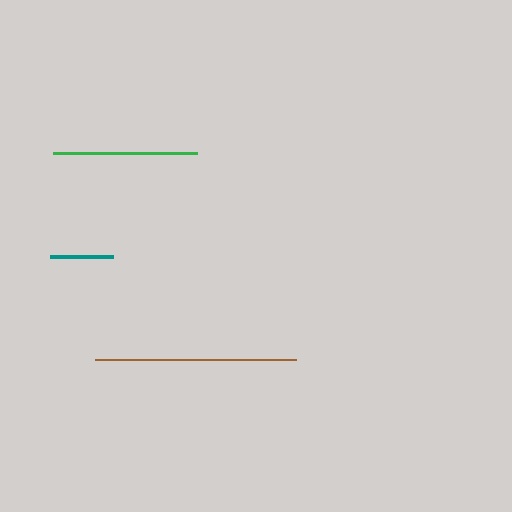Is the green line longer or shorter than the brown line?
The brown line is longer than the green line.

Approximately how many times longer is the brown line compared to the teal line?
The brown line is approximately 3.2 times the length of the teal line.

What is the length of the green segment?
The green segment is approximately 144 pixels long.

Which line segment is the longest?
The brown line is the longest at approximately 200 pixels.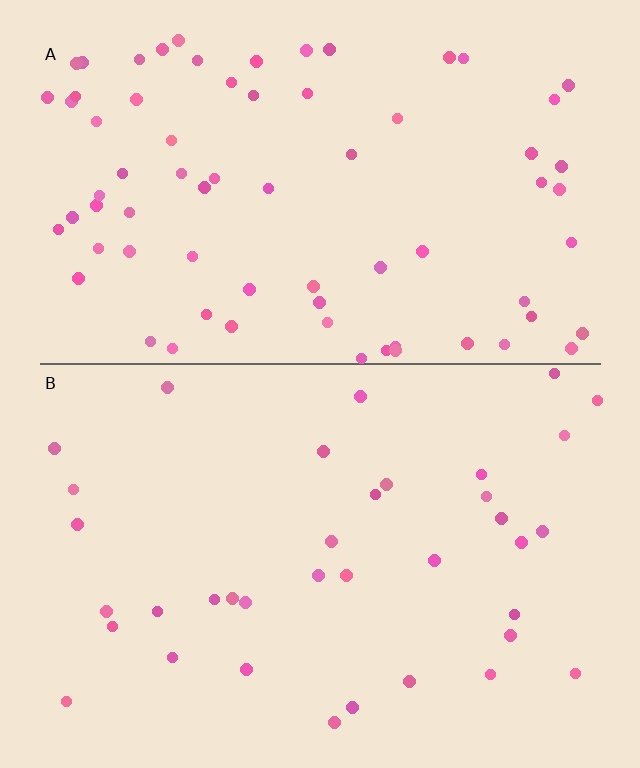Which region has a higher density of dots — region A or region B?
A (the top).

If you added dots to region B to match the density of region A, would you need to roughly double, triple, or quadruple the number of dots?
Approximately double.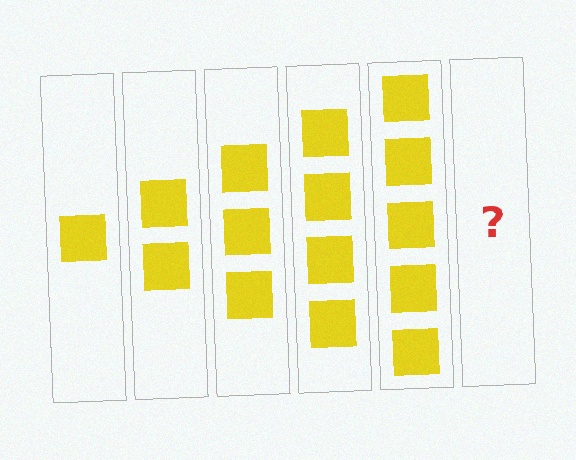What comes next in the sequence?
The next element should be 6 squares.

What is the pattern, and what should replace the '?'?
The pattern is that each step adds one more square. The '?' should be 6 squares.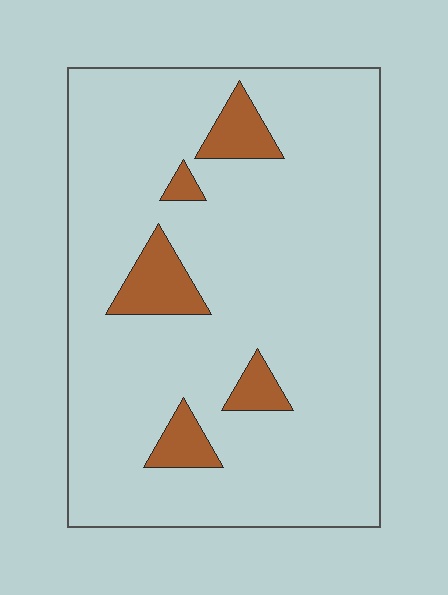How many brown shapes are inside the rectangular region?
5.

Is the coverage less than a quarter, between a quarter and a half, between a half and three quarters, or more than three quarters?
Less than a quarter.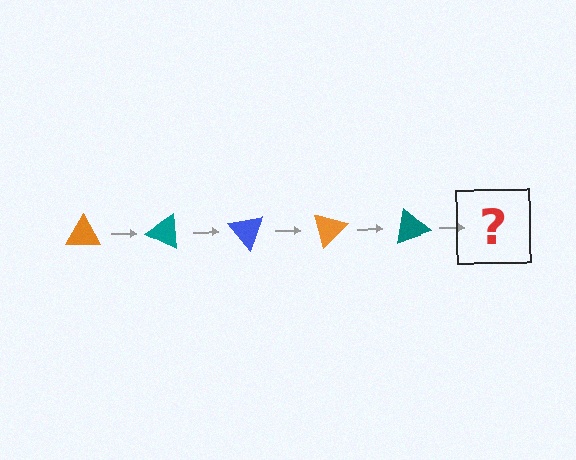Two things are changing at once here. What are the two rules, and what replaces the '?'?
The two rules are that it rotates 25 degrees each step and the color cycles through orange, teal, and blue. The '?' should be a blue triangle, rotated 125 degrees from the start.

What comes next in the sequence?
The next element should be a blue triangle, rotated 125 degrees from the start.